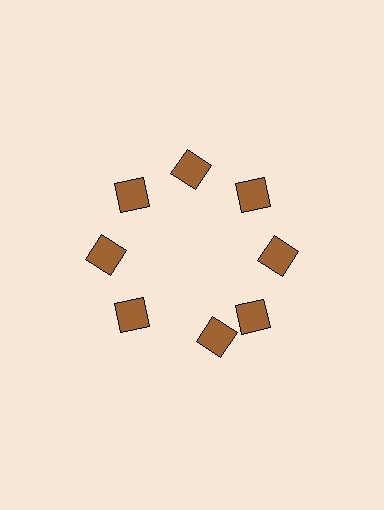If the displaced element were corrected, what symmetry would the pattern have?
It would have 8-fold rotational symmetry — the pattern would map onto itself every 45 degrees.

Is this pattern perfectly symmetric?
No. The 8 brown diamonds are arranged in a ring, but one element near the 6 o'clock position is rotated out of alignment along the ring, breaking the 8-fold rotational symmetry.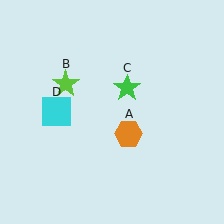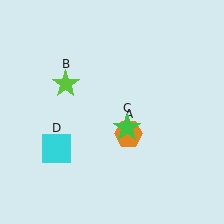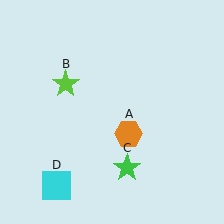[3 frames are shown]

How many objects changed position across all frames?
2 objects changed position: green star (object C), cyan square (object D).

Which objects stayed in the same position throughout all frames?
Orange hexagon (object A) and lime star (object B) remained stationary.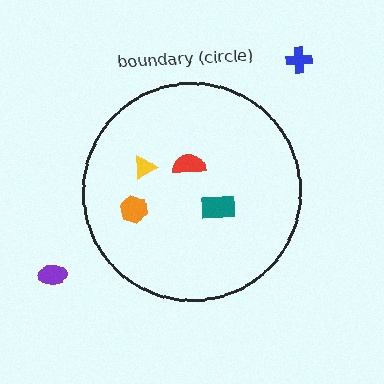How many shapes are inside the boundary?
4 inside, 2 outside.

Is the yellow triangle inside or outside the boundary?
Inside.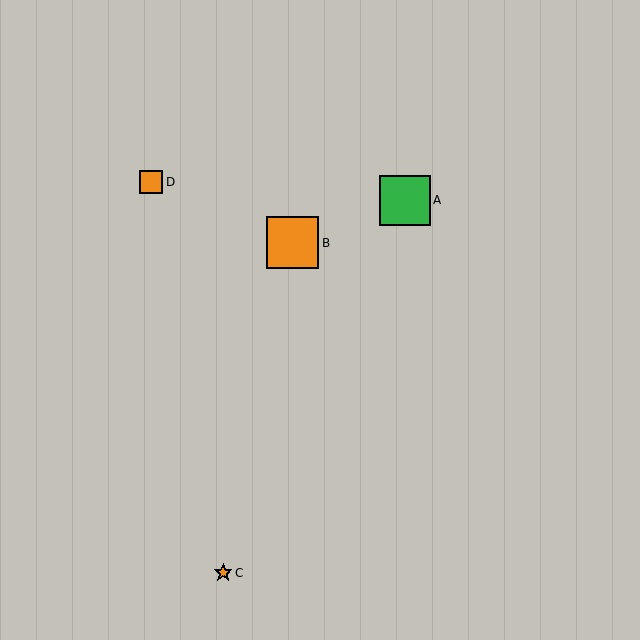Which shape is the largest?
The orange square (labeled B) is the largest.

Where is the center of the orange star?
The center of the orange star is at (223, 573).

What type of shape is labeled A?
Shape A is a green square.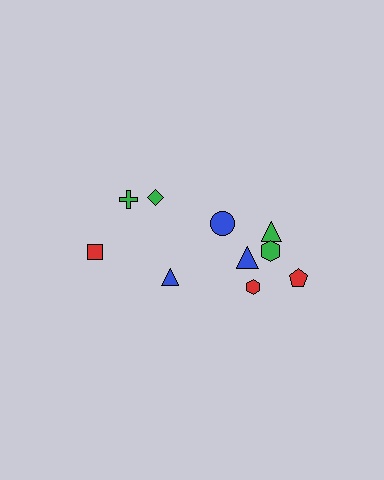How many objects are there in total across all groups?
There are 10 objects.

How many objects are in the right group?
There are 6 objects.